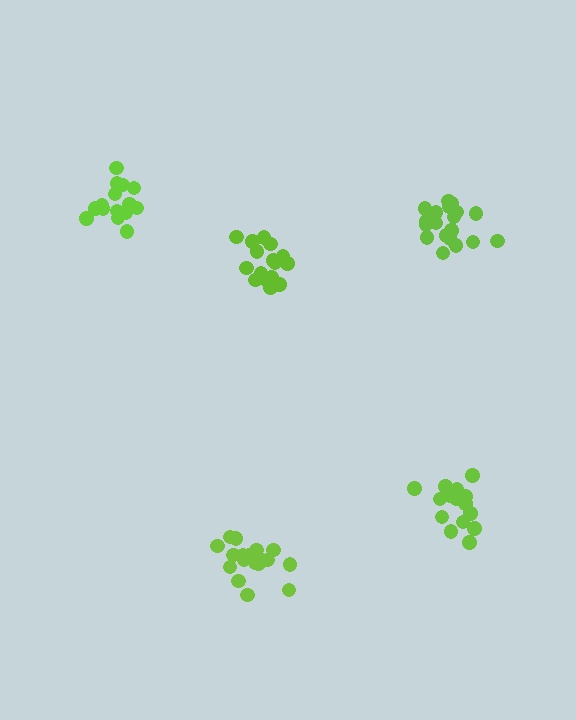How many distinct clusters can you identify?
There are 5 distinct clusters.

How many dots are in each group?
Group 1: 16 dots, Group 2: 21 dots, Group 3: 18 dots, Group 4: 16 dots, Group 5: 15 dots (86 total).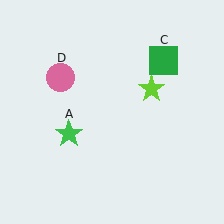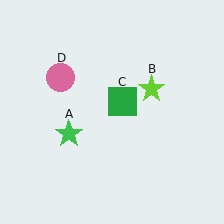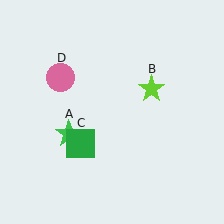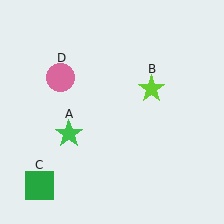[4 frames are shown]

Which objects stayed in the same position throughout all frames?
Green star (object A) and lime star (object B) and pink circle (object D) remained stationary.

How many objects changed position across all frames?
1 object changed position: green square (object C).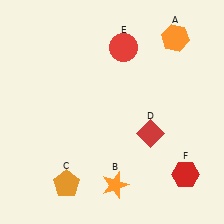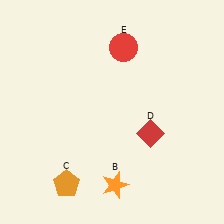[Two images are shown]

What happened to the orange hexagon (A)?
The orange hexagon (A) was removed in Image 2. It was in the top-right area of Image 1.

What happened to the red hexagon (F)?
The red hexagon (F) was removed in Image 2. It was in the bottom-right area of Image 1.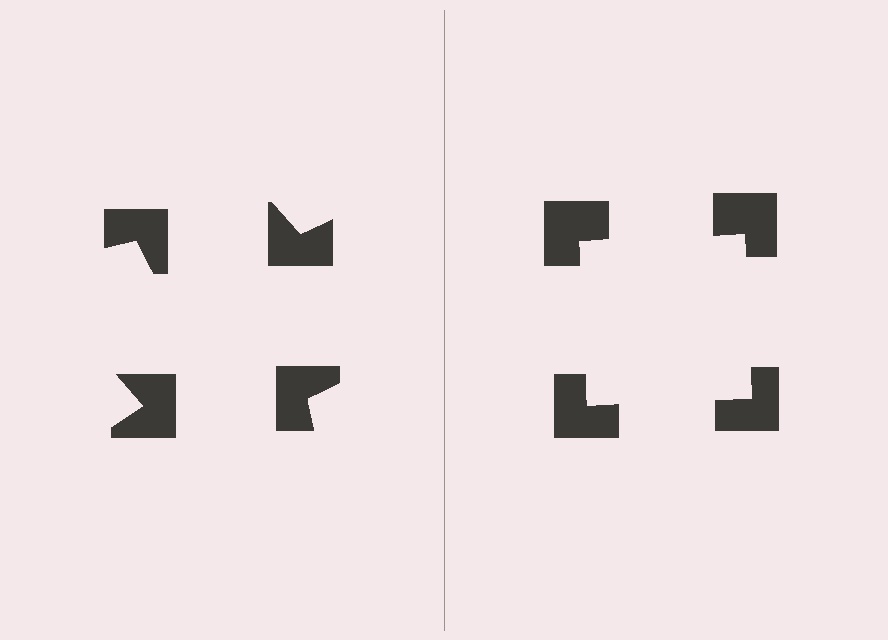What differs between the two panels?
The notched squares are positioned identically on both sides; only the wedge orientations differ. On the right they align to a square; on the left they are misaligned.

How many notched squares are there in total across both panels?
8 — 4 on each side.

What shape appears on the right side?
An illusory square.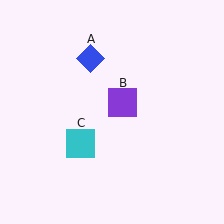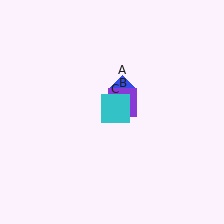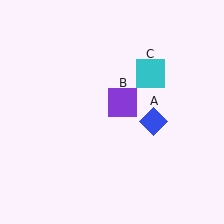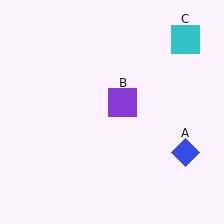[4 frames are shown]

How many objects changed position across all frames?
2 objects changed position: blue diamond (object A), cyan square (object C).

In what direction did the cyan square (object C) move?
The cyan square (object C) moved up and to the right.